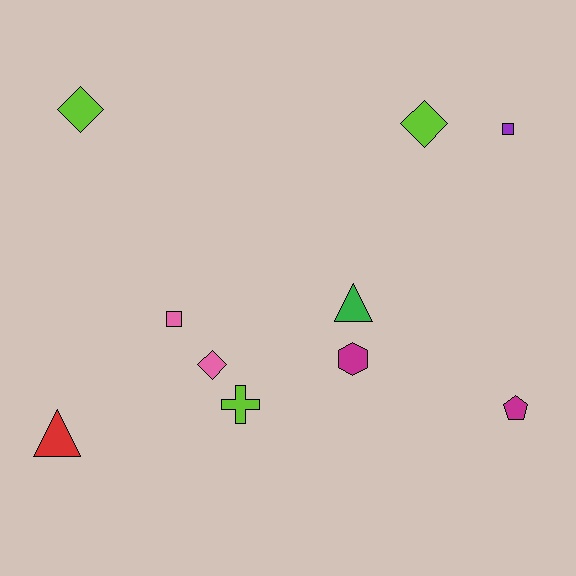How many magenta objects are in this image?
There are 2 magenta objects.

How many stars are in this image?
There are no stars.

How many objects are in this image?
There are 10 objects.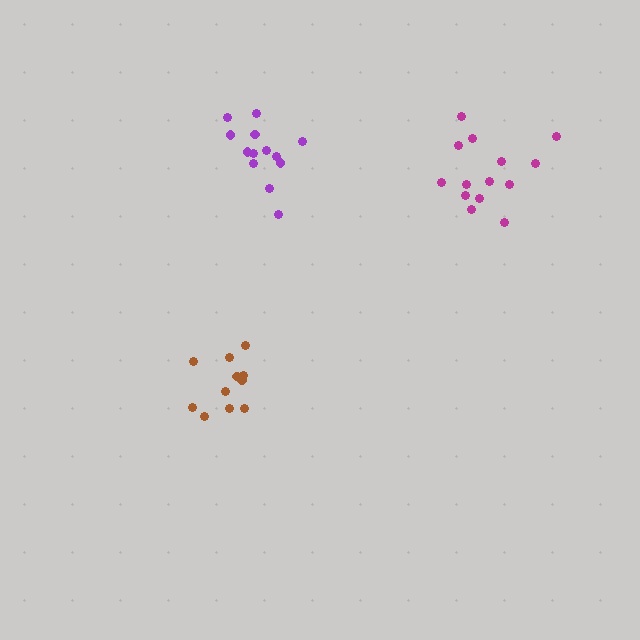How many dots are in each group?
Group 1: 14 dots, Group 2: 13 dots, Group 3: 11 dots (38 total).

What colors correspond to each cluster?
The clusters are colored: magenta, purple, brown.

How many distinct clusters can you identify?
There are 3 distinct clusters.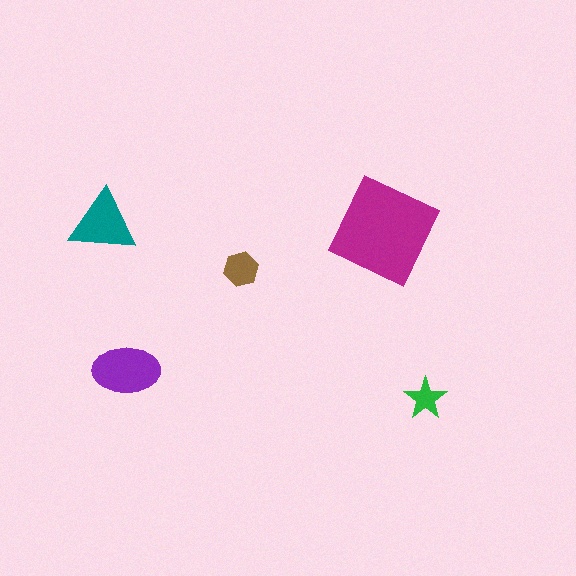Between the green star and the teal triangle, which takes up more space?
The teal triangle.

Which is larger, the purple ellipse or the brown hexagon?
The purple ellipse.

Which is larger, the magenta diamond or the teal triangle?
The magenta diamond.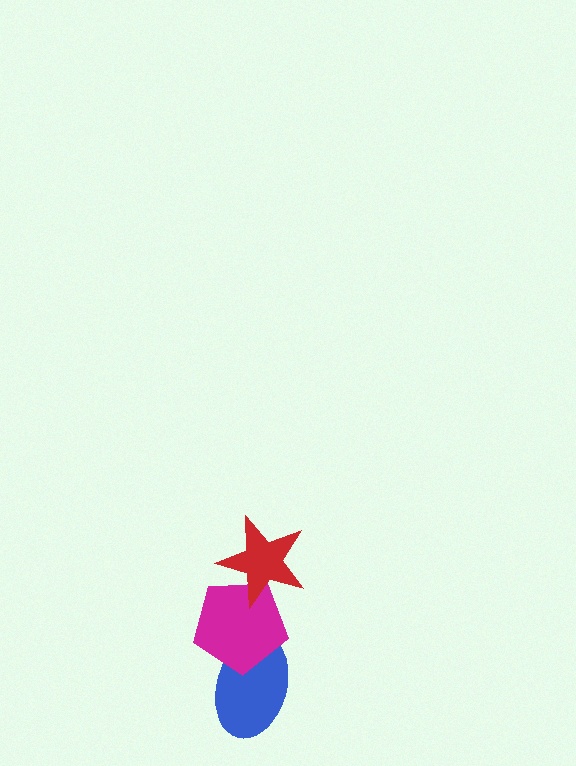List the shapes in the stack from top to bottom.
From top to bottom: the red star, the magenta pentagon, the blue ellipse.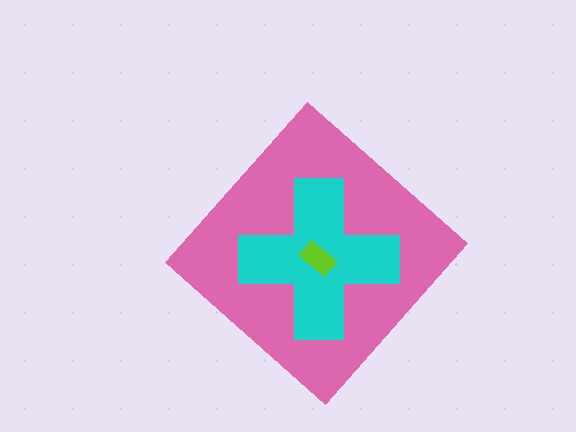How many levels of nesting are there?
3.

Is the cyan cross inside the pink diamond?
Yes.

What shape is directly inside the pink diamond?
The cyan cross.